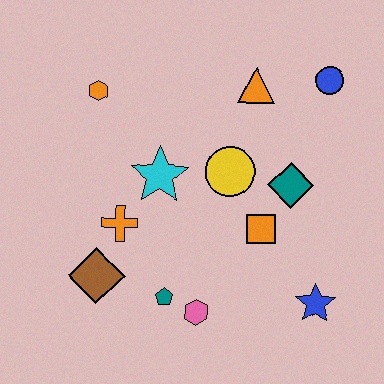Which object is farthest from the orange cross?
The blue circle is farthest from the orange cross.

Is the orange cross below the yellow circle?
Yes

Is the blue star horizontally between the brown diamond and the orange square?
No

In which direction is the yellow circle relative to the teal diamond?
The yellow circle is to the left of the teal diamond.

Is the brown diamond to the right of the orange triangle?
No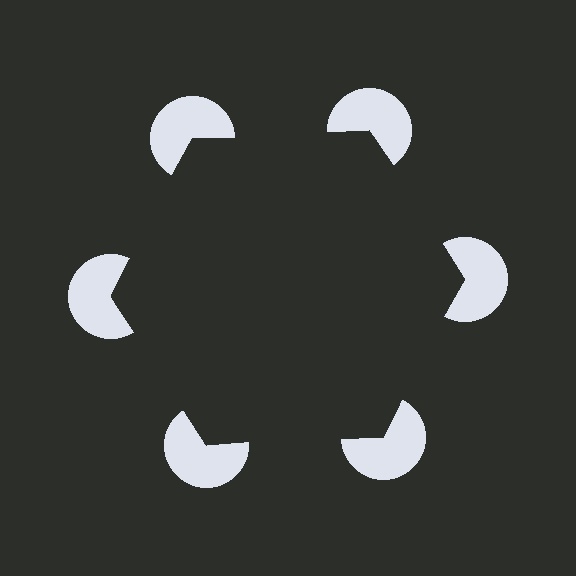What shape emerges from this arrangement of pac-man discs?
An illusory hexagon — its edges are inferred from the aligned wedge cuts in the pac-man discs, not physically drawn.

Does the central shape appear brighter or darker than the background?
It typically appears slightly darker than the background, even though no actual brightness change is drawn.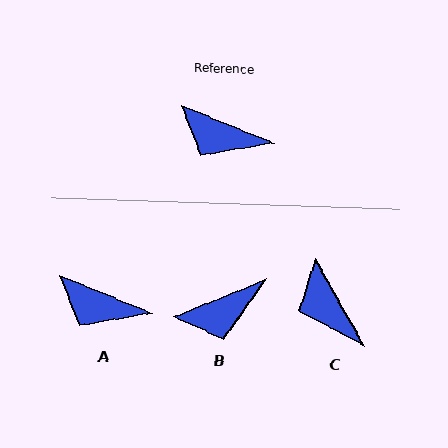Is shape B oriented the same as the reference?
No, it is off by about 45 degrees.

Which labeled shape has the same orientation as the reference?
A.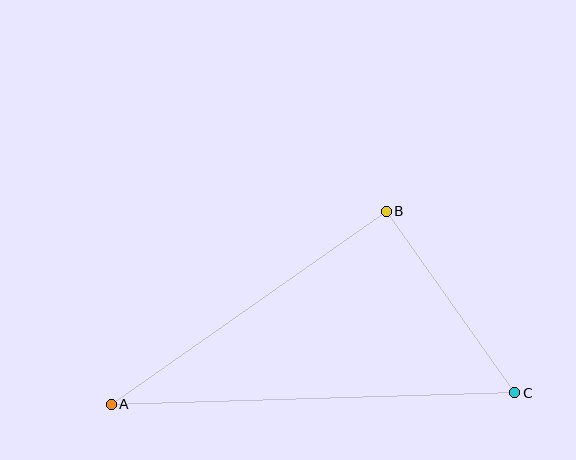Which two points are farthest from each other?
Points A and C are farthest from each other.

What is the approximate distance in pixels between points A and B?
The distance between A and B is approximately 336 pixels.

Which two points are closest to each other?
Points B and C are closest to each other.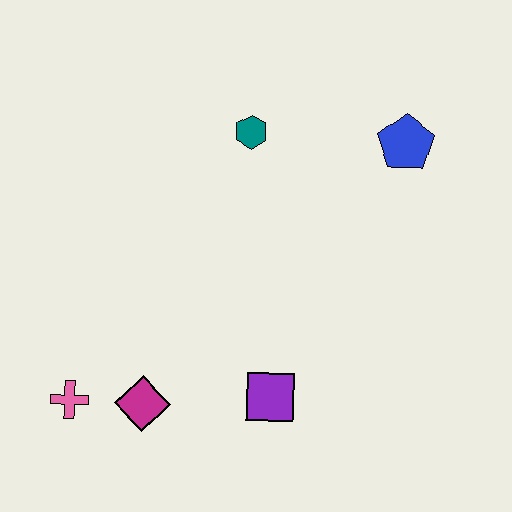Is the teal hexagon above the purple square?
Yes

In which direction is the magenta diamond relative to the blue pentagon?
The magenta diamond is below the blue pentagon.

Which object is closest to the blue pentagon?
The teal hexagon is closest to the blue pentagon.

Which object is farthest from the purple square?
The blue pentagon is farthest from the purple square.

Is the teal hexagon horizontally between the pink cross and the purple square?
Yes